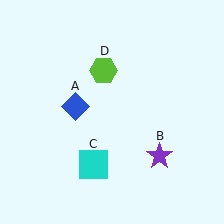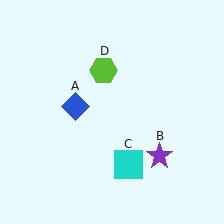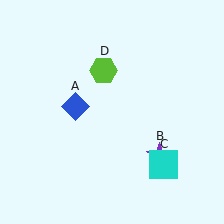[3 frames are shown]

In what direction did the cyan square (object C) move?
The cyan square (object C) moved right.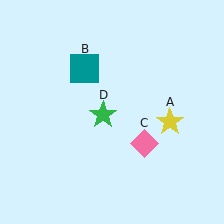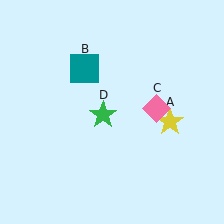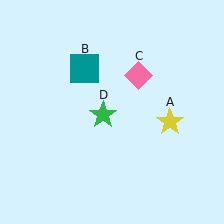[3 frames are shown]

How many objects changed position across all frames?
1 object changed position: pink diamond (object C).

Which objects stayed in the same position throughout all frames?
Yellow star (object A) and teal square (object B) and green star (object D) remained stationary.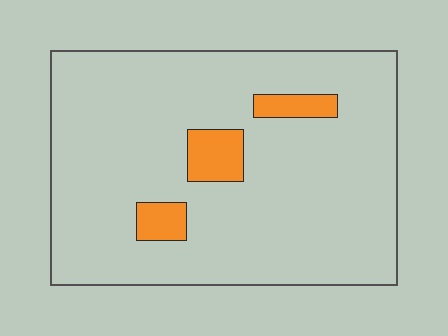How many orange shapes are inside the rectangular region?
3.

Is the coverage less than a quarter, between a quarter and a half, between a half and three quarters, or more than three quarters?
Less than a quarter.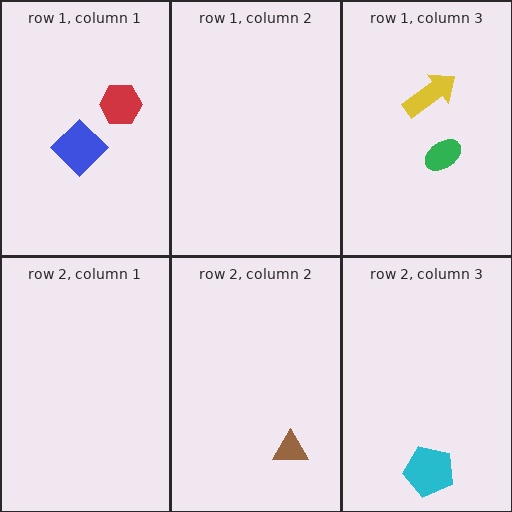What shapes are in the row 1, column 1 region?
The red hexagon, the blue diamond.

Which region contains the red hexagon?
The row 1, column 1 region.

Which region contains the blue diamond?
The row 1, column 1 region.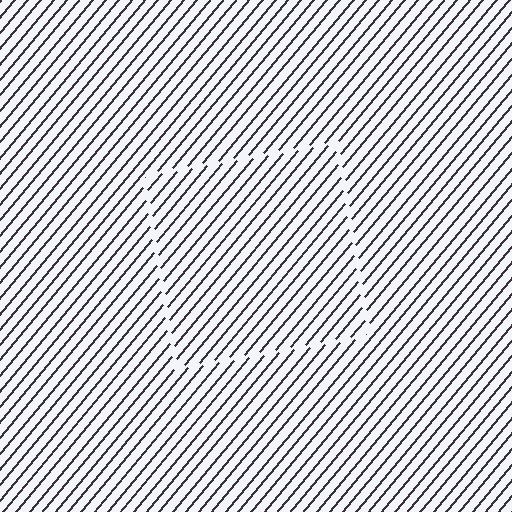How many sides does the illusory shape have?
4 sides — the line-ends trace a square.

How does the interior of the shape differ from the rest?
The interior of the shape contains the same grating, shifted by half a period — the contour is defined by the phase discontinuity where line-ends from the inner and outer gratings abut.